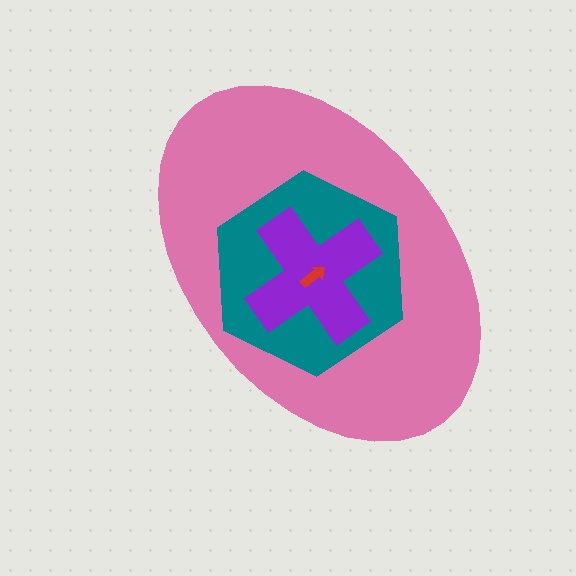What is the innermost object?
The red arrow.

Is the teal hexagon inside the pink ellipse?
Yes.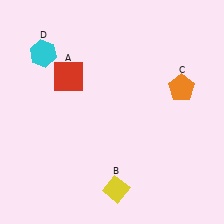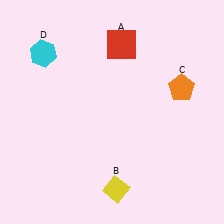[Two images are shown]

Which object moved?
The red square (A) moved right.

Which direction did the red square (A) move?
The red square (A) moved right.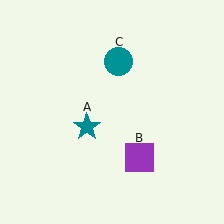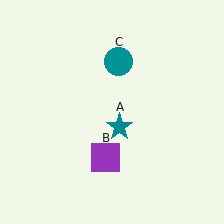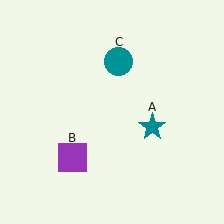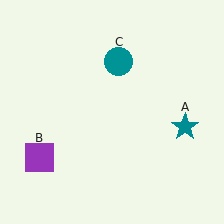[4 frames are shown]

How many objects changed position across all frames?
2 objects changed position: teal star (object A), purple square (object B).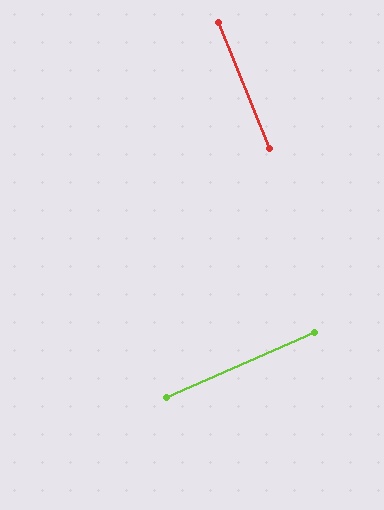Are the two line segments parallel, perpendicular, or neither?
Perpendicular — they meet at approximately 88°.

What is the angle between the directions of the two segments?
Approximately 88 degrees.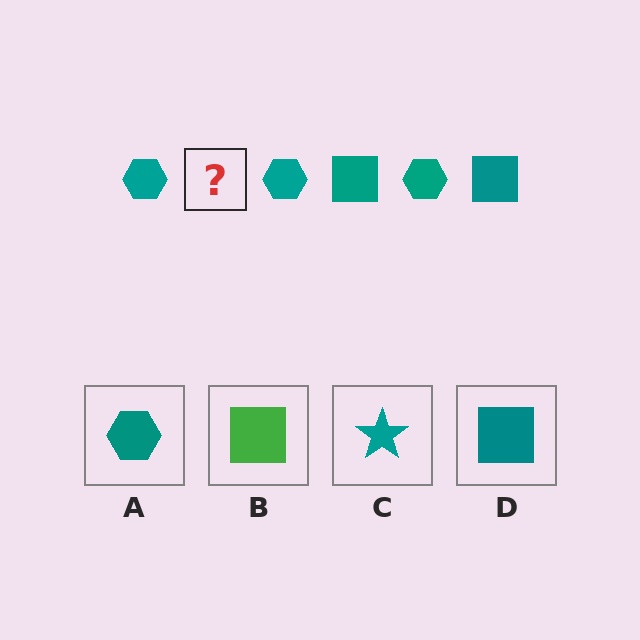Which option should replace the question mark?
Option D.